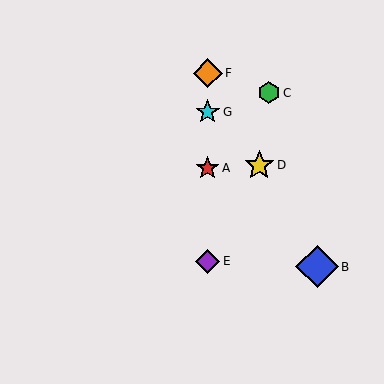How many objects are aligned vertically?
4 objects (A, E, F, G) are aligned vertically.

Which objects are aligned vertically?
Objects A, E, F, G are aligned vertically.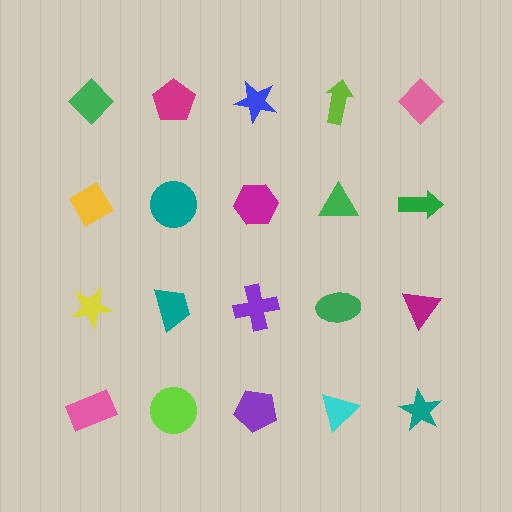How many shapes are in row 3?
5 shapes.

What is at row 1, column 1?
A green diamond.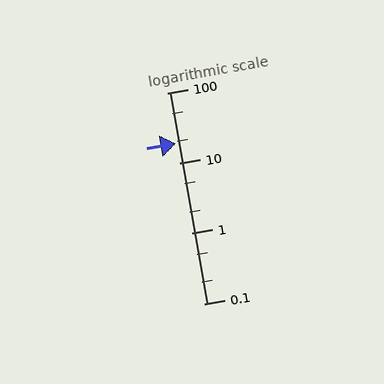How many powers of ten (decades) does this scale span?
The scale spans 3 decades, from 0.1 to 100.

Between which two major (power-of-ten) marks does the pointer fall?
The pointer is between 10 and 100.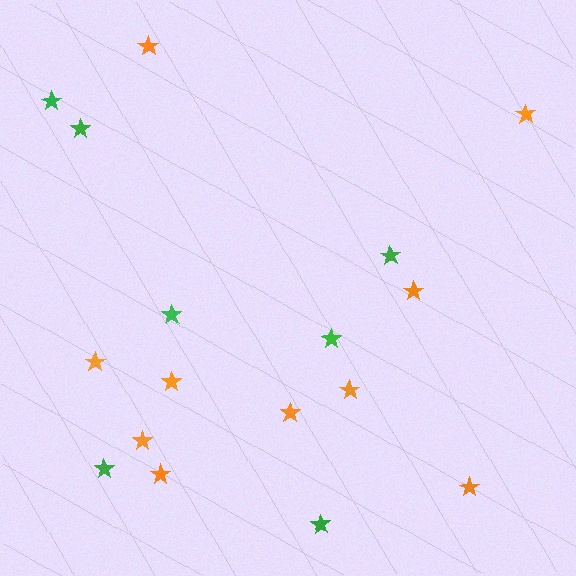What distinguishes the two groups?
There are 2 groups: one group of green stars (7) and one group of orange stars (10).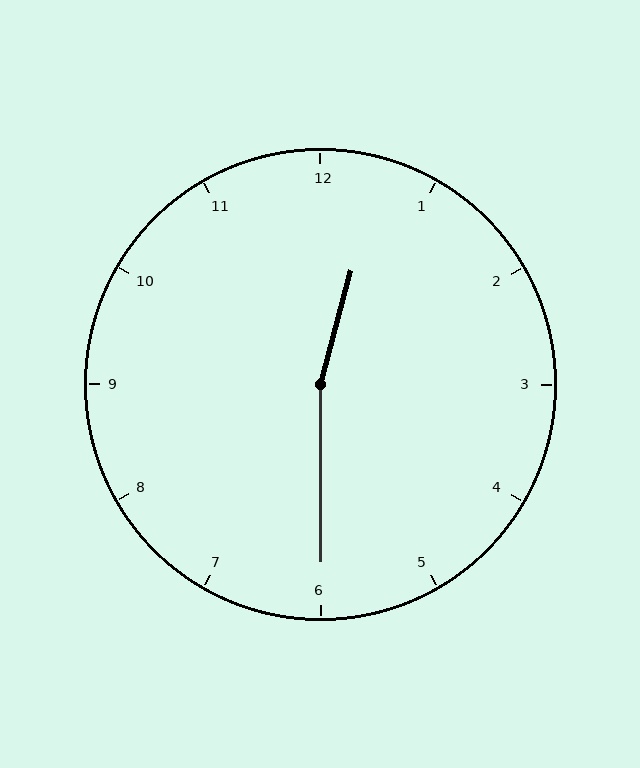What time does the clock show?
12:30.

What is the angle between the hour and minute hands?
Approximately 165 degrees.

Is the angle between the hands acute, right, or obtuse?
It is obtuse.